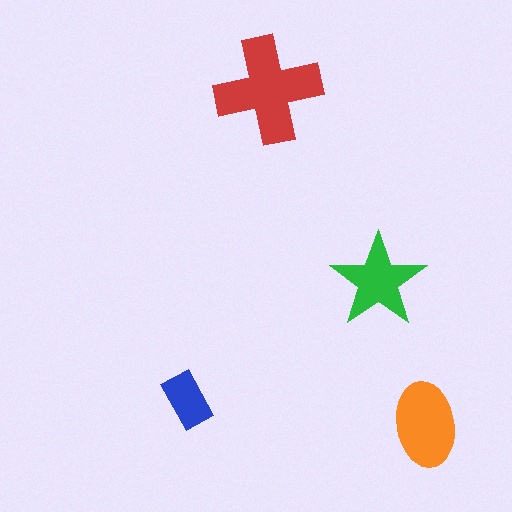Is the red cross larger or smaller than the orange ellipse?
Larger.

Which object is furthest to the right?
The orange ellipse is rightmost.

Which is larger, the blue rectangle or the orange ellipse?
The orange ellipse.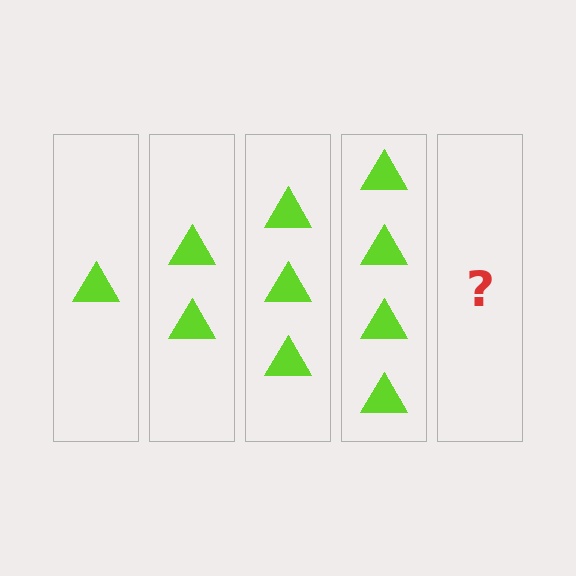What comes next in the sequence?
The next element should be 5 triangles.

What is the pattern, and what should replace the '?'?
The pattern is that each step adds one more triangle. The '?' should be 5 triangles.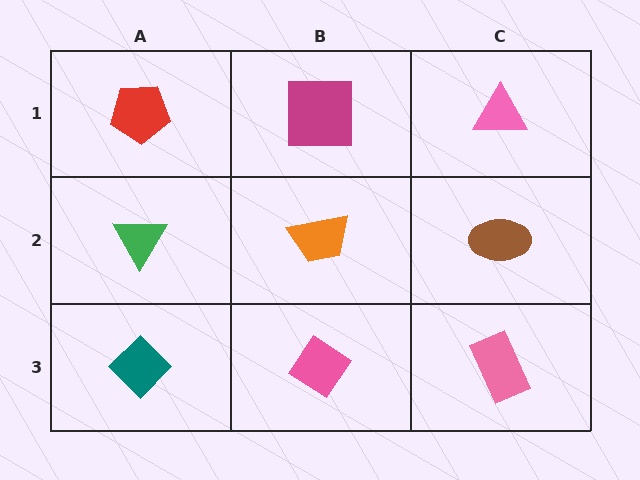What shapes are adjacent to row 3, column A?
A green triangle (row 2, column A), a pink diamond (row 3, column B).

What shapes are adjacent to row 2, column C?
A pink triangle (row 1, column C), a pink rectangle (row 3, column C), an orange trapezoid (row 2, column B).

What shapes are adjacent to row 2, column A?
A red pentagon (row 1, column A), a teal diamond (row 3, column A), an orange trapezoid (row 2, column B).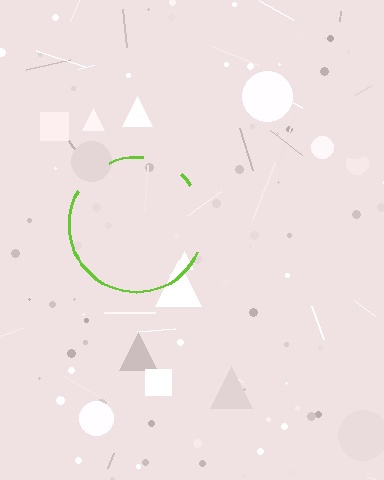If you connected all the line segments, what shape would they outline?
They would outline a circle.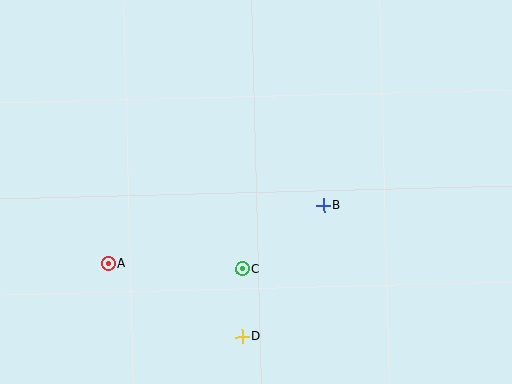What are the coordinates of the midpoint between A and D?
The midpoint between A and D is at (175, 300).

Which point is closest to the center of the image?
Point B at (324, 206) is closest to the center.